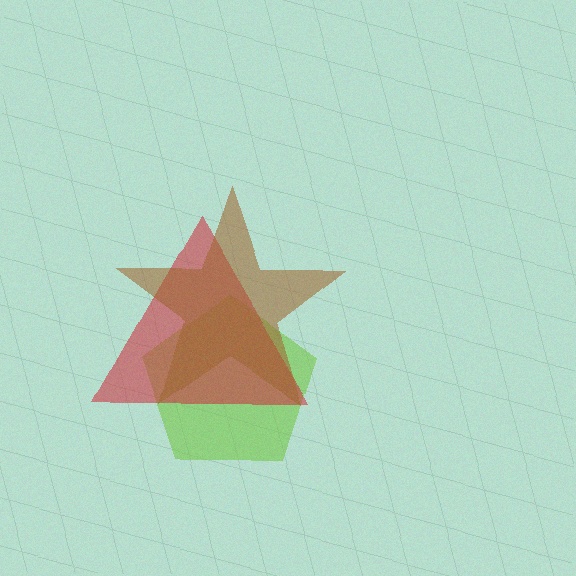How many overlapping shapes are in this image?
There are 3 overlapping shapes in the image.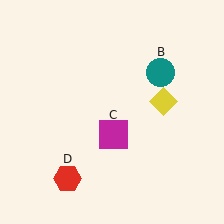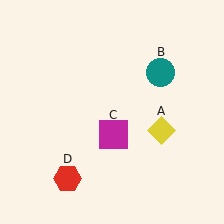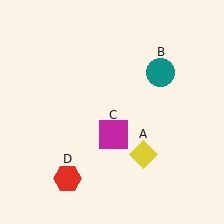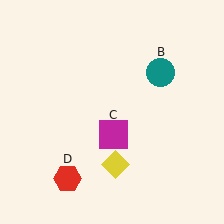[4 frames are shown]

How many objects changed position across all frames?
1 object changed position: yellow diamond (object A).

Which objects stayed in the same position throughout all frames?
Teal circle (object B) and magenta square (object C) and red hexagon (object D) remained stationary.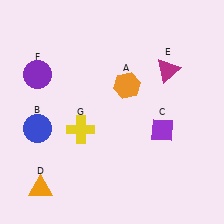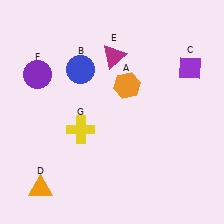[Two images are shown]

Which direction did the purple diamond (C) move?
The purple diamond (C) moved up.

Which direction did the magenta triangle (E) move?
The magenta triangle (E) moved left.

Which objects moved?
The objects that moved are: the blue circle (B), the purple diamond (C), the magenta triangle (E).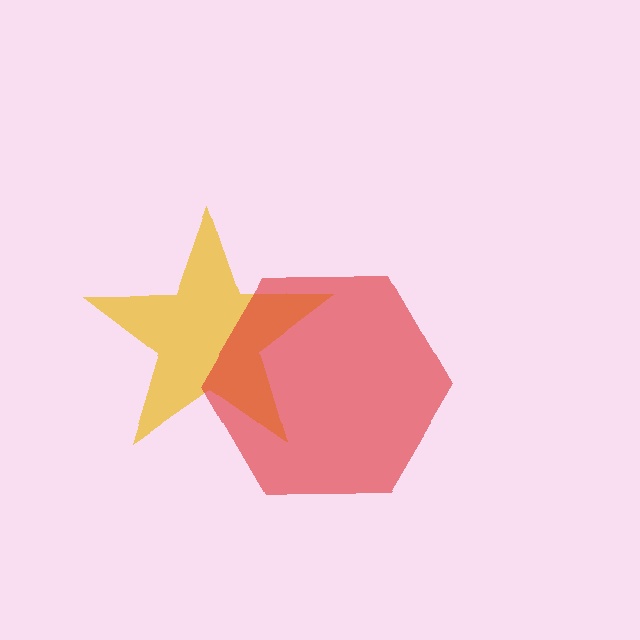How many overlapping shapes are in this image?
There are 2 overlapping shapes in the image.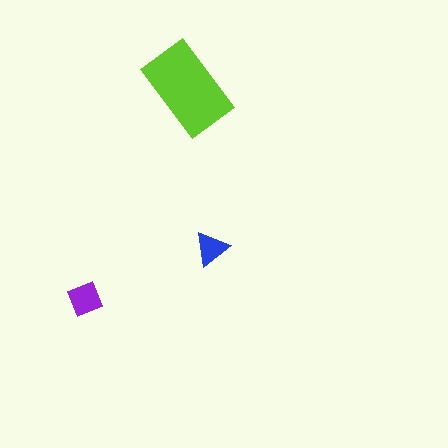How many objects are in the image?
There are 3 objects in the image.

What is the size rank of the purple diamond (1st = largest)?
2nd.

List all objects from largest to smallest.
The lime rectangle, the purple diamond, the blue triangle.